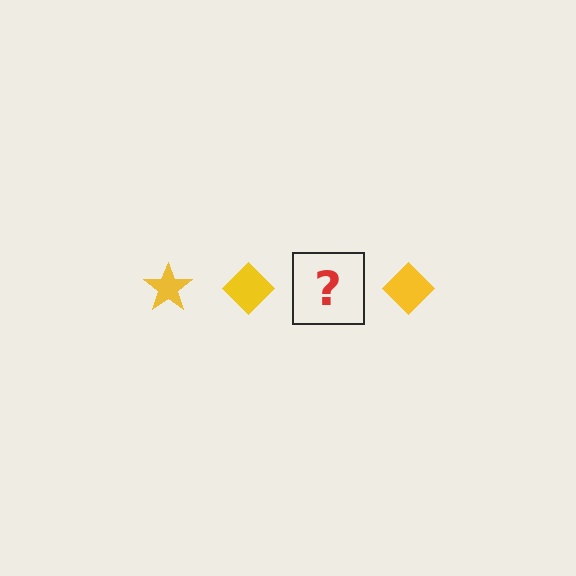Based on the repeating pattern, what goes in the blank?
The blank should be a yellow star.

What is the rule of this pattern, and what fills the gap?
The rule is that the pattern cycles through star, diamond shapes in yellow. The gap should be filled with a yellow star.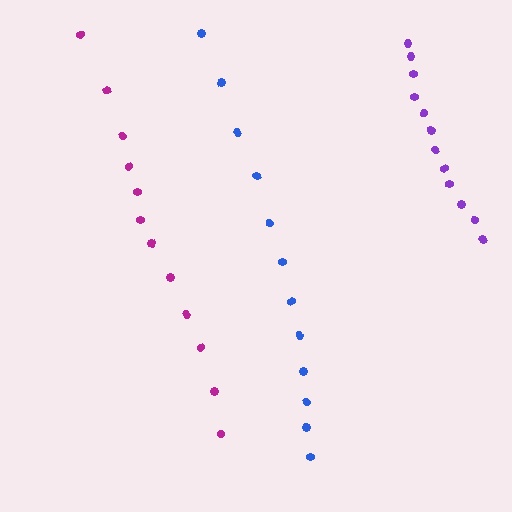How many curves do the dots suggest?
There are 3 distinct paths.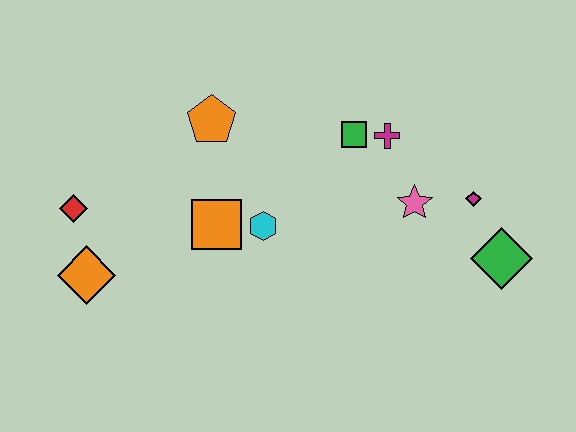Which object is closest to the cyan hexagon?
The orange square is closest to the cyan hexagon.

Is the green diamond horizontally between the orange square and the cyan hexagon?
No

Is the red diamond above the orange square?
Yes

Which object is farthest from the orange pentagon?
The green diamond is farthest from the orange pentagon.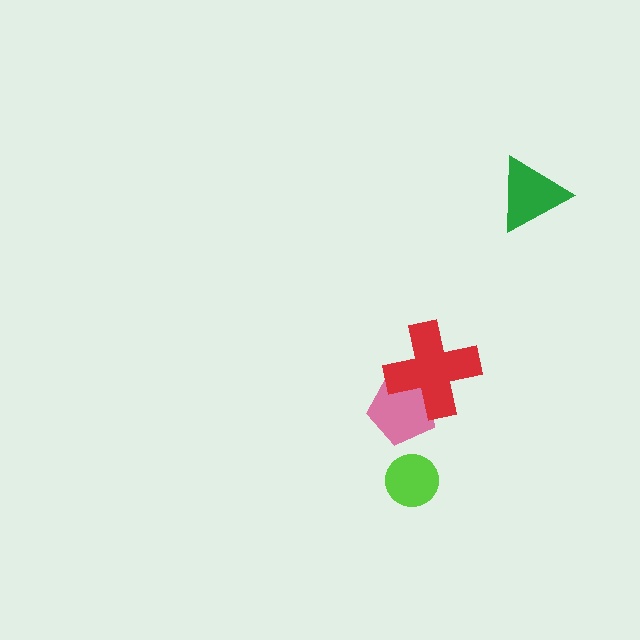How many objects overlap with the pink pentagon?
1 object overlaps with the pink pentagon.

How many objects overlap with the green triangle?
0 objects overlap with the green triangle.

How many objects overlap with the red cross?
1 object overlaps with the red cross.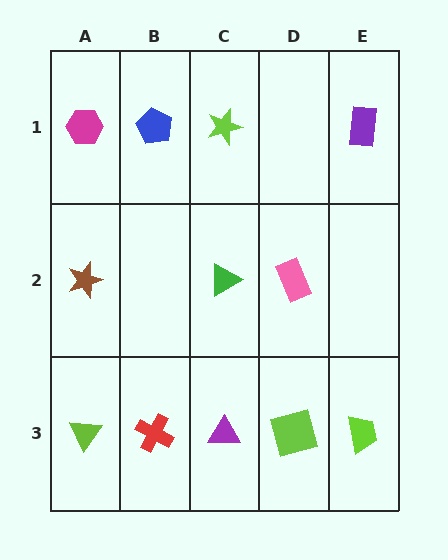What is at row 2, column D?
A pink rectangle.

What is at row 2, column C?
A green triangle.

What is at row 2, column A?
A brown star.